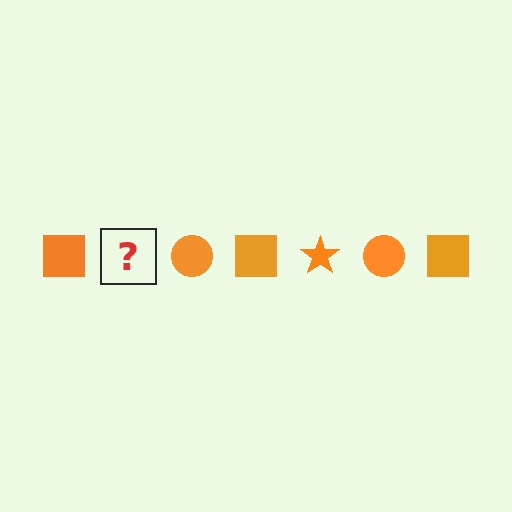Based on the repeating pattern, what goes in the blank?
The blank should be an orange star.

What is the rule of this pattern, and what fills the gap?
The rule is that the pattern cycles through square, star, circle shapes in orange. The gap should be filled with an orange star.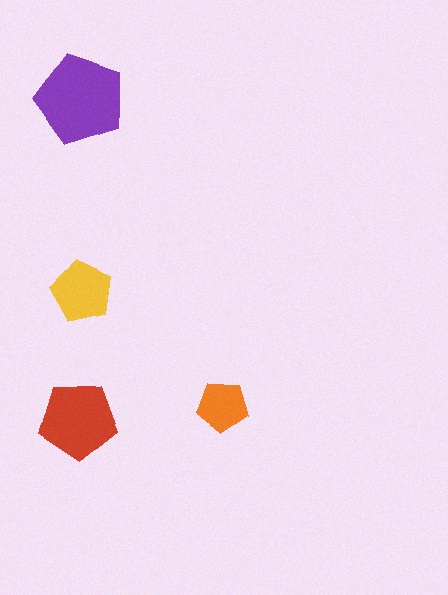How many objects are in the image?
There are 4 objects in the image.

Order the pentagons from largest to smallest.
the purple one, the red one, the yellow one, the orange one.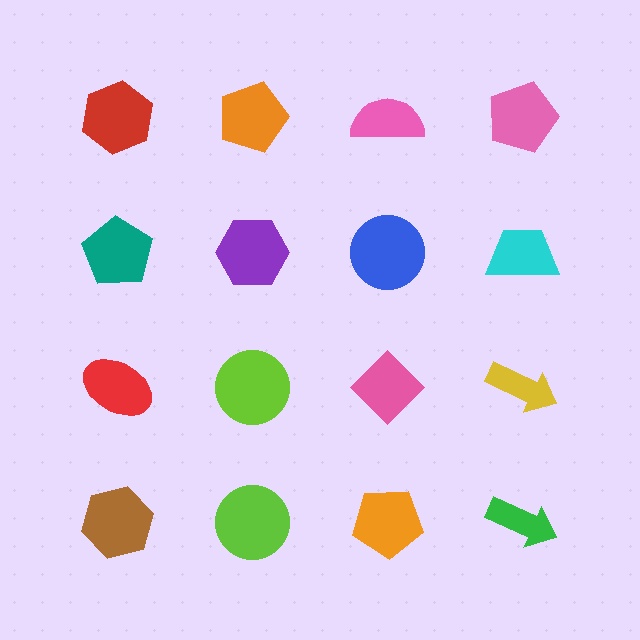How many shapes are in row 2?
4 shapes.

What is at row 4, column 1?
A brown hexagon.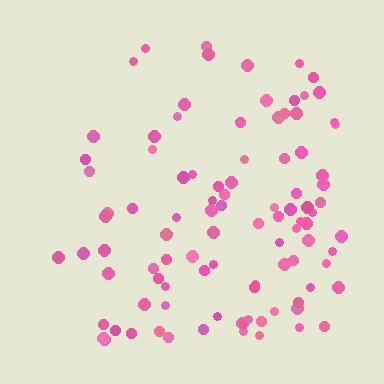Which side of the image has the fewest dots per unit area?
The left.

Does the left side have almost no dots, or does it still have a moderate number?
Still a moderate number, just noticeably fewer than the right.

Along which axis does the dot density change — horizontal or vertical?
Horizontal.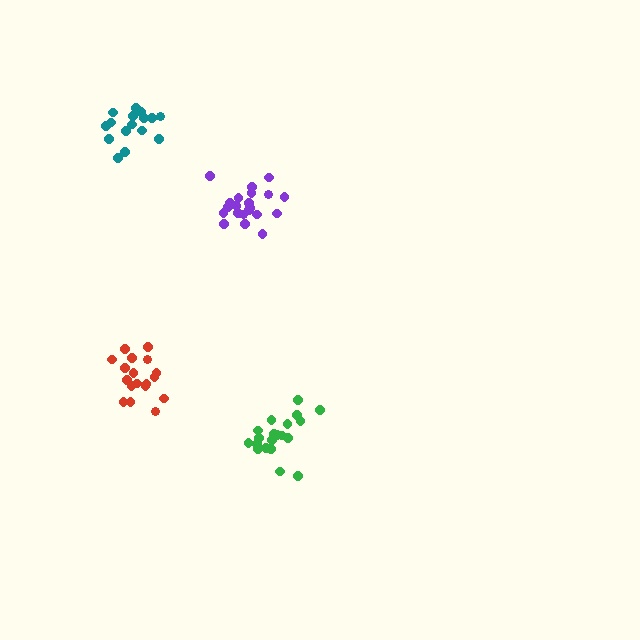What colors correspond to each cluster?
The clusters are colored: red, green, purple, teal.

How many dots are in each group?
Group 1: 18 dots, Group 2: 20 dots, Group 3: 21 dots, Group 4: 16 dots (75 total).